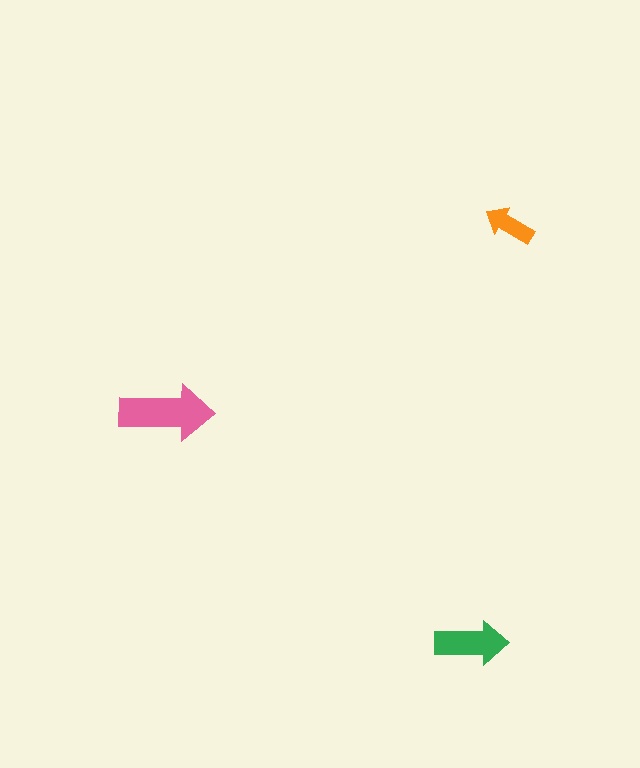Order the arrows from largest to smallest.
the pink one, the green one, the orange one.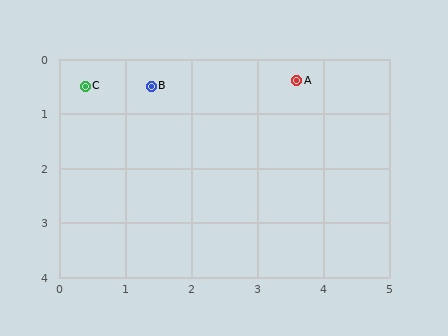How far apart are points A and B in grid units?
Points A and B are about 2.2 grid units apart.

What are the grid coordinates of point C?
Point C is at approximately (0.4, 0.5).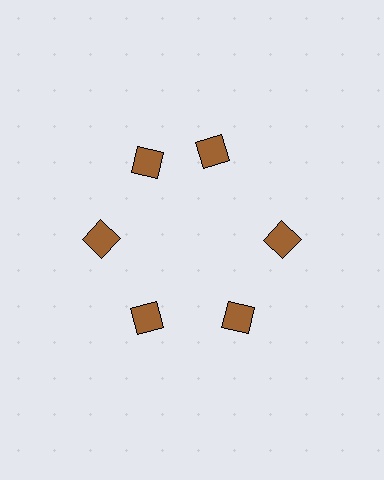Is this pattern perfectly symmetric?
No. The 6 brown diamonds are arranged in a ring, but one element near the 1 o'clock position is rotated out of alignment along the ring, breaking the 6-fold rotational symmetry.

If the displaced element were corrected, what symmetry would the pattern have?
It would have 6-fold rotational symmetry — the pattern would map onto itself every 60 degrees.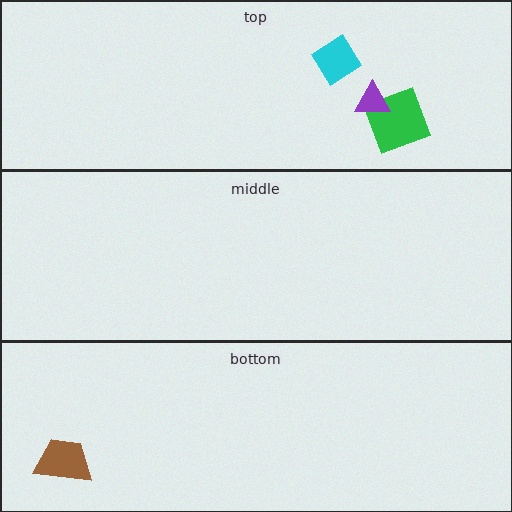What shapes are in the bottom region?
The brown trapezoid.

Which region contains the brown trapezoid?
The bottom region.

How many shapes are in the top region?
3.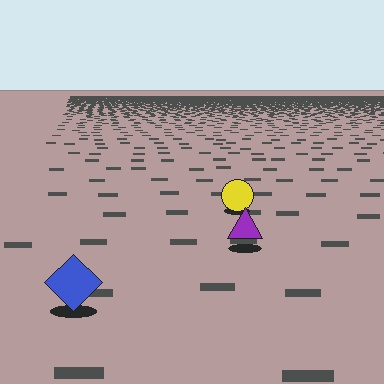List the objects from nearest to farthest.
From nearest to farthest: the blue diamond, the purple triangle, the yellow circle.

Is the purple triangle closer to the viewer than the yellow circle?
Yes. The purple triangle is closer — you can tell from the texture gradient: the ground texture is coarser near it.